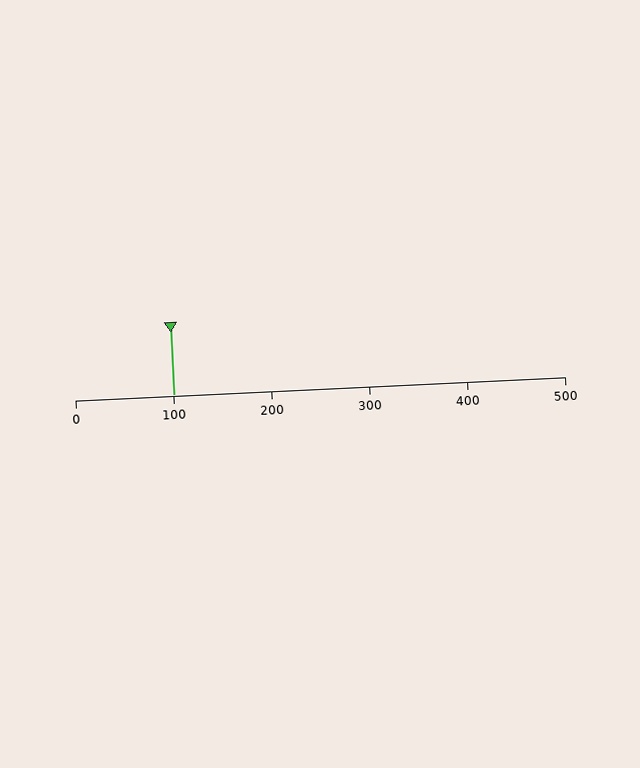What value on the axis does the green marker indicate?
The marker indicates approximately 100.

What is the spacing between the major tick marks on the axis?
The major ticks are spaced 100 apart.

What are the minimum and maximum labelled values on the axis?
The axis runs from 0 to 500.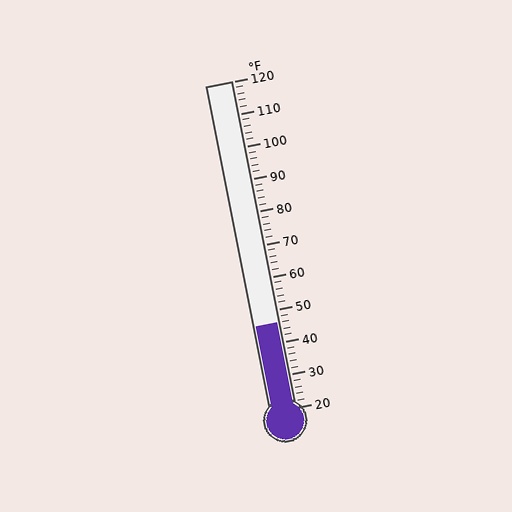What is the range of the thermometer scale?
The thermometer scale ranges from 20°F to 120°F.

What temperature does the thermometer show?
The thermometer shows approximately 46°F.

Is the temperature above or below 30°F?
The temperature is above 30°F.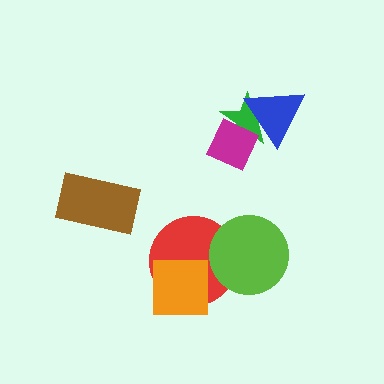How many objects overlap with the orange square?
1 object overlaps with the orange square.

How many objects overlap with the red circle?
2 objects overlap with the red circle.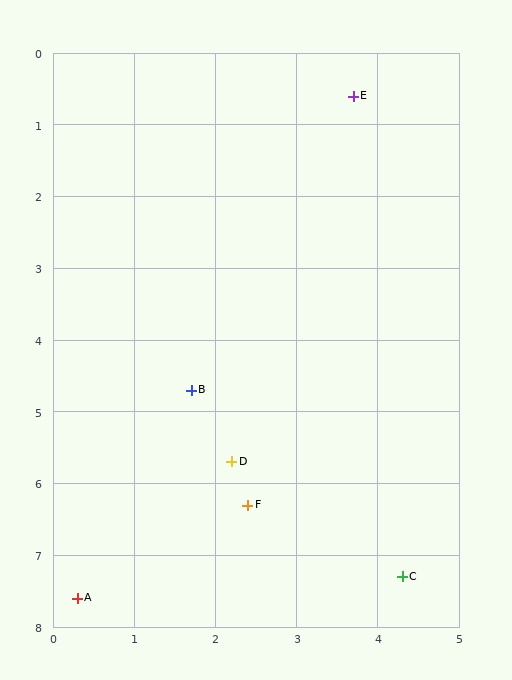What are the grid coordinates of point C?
Point C is at approximately (4.3, 7.3).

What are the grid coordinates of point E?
Point E is at approximately (3.7, 0.6).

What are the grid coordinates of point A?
Point A is at approximately (0.3, 7.6).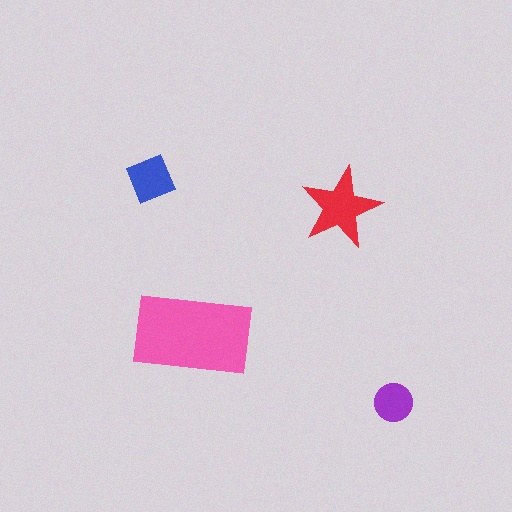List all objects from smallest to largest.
The purple circle, the blue diamond, the red star, the pink rectangle.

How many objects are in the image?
There are 4 objects in the image.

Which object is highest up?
The blue diamond is topmost.